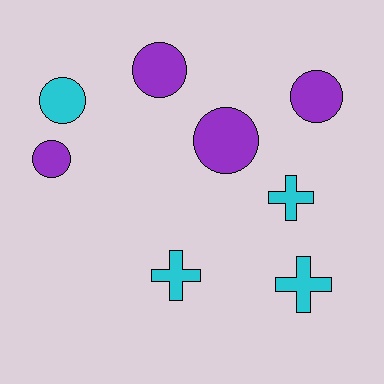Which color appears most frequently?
Cyan, with 4 objects.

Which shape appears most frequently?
Circle, with 5 objects.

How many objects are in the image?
There are 8 objects.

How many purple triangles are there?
There are no purple triangles.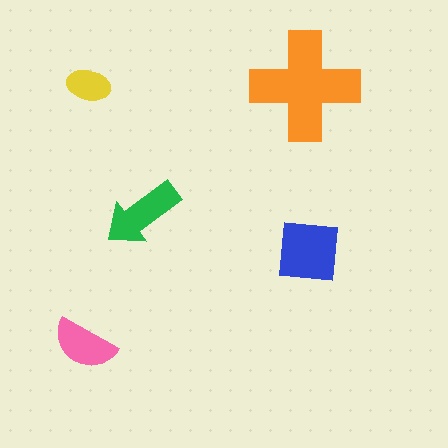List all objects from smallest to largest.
The yellow ellipse, the pink semicircle, the green arrow, the blue square, the orange cross.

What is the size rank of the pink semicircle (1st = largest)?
4th.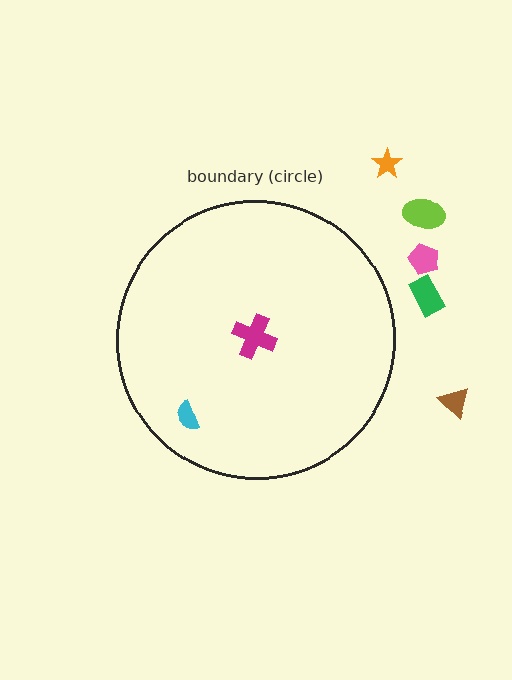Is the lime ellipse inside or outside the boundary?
Outside.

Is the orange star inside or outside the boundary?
Outside.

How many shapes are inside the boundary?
2 inside, 5 outside.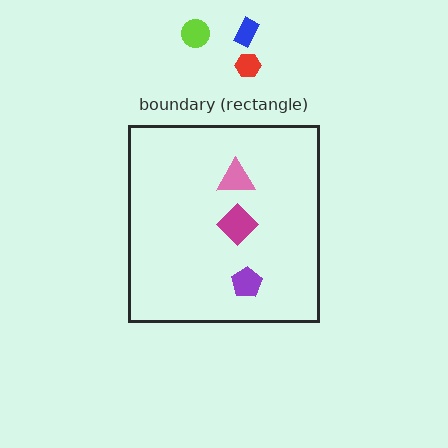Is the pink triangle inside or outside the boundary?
Inside.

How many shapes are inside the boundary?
3 inside, 3 outside.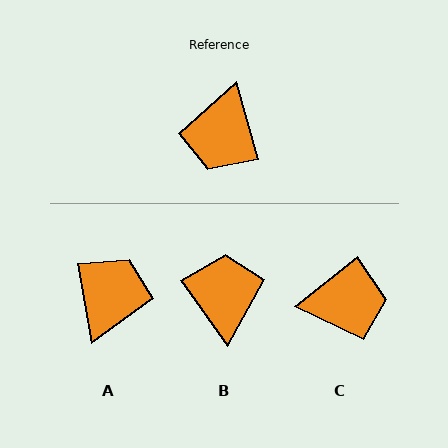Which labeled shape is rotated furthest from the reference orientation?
A, about 174 degrees away.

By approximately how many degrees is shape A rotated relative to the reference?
Approximately 174 degrees counter-clockwise.